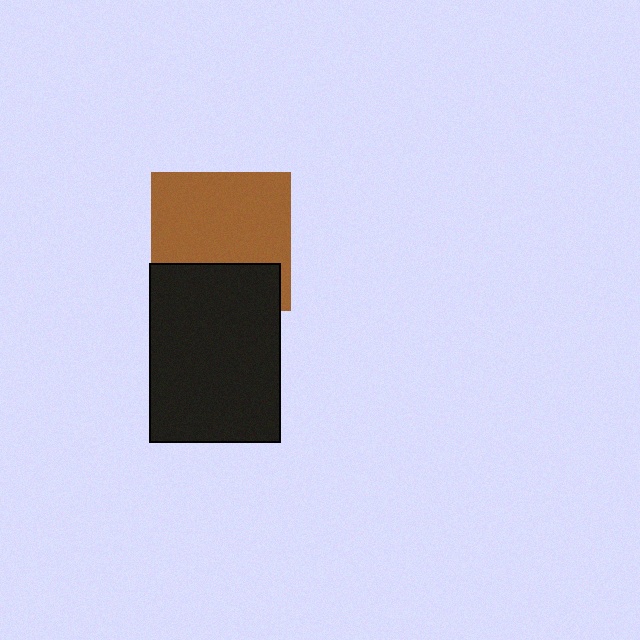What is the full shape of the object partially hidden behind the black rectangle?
The partially hidden object is a brown square.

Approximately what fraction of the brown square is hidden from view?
Roughly 32% of the brown square is hidden behind the black rectangle.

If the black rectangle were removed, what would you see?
You would see the complete brown square.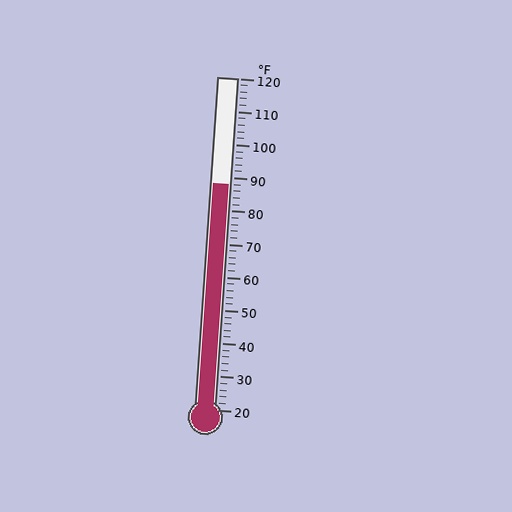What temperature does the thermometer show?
The thermometer shows approximately 88°F.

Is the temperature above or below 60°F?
The temperature is above 60°F.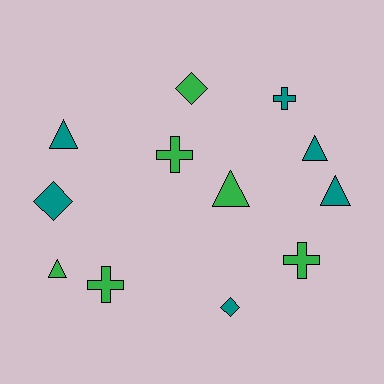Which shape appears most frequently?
Triangle, with 5 objects.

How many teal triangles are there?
There are 3 teal triangles.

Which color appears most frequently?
Teal, with 6 objects.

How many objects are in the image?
There are 12 objects.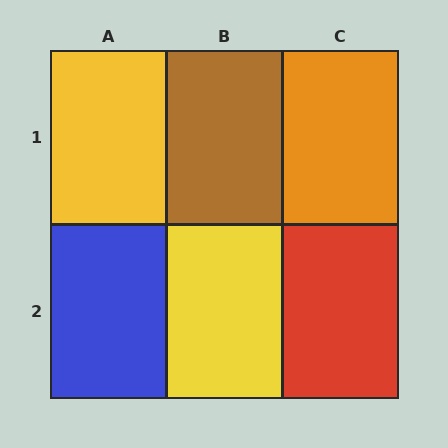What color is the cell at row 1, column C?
Orange.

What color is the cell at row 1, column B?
Brown.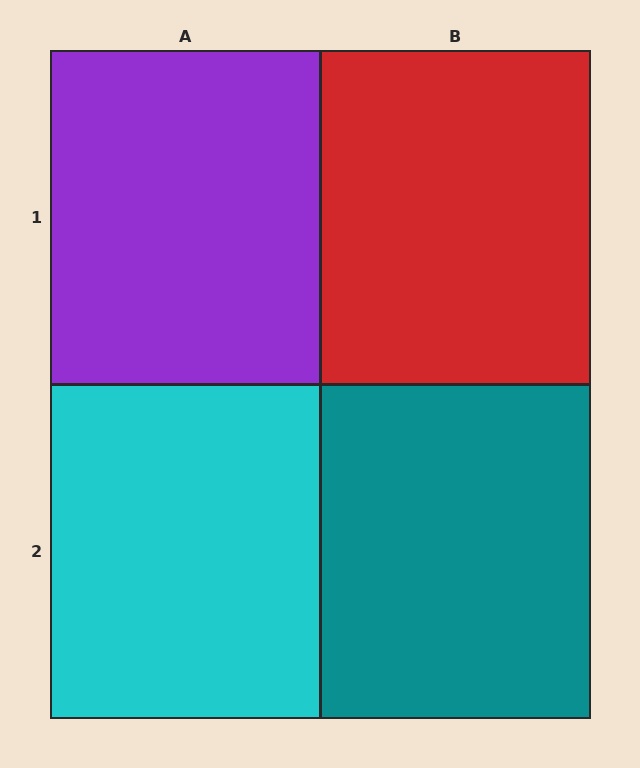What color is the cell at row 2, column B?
Teal.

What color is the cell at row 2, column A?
Cyan.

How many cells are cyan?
1 cell is cyan.